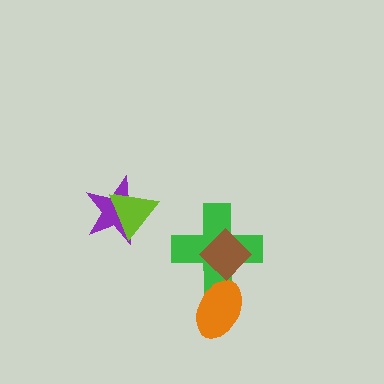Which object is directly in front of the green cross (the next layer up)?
The orange ellipse is directly in front of the green cross.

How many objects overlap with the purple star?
1 object overlaps with the purple star.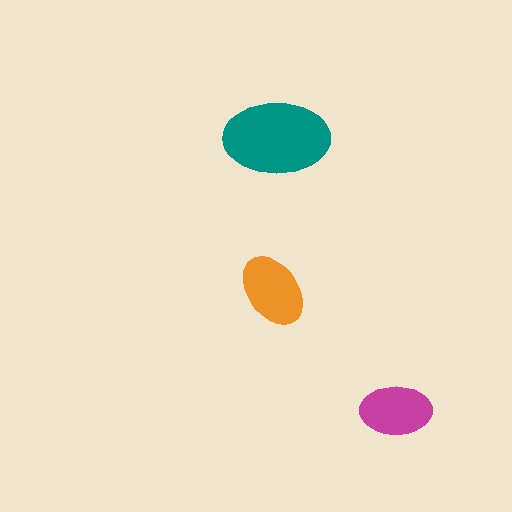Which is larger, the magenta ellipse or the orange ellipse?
The orange one.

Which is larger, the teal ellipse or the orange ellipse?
The teal one.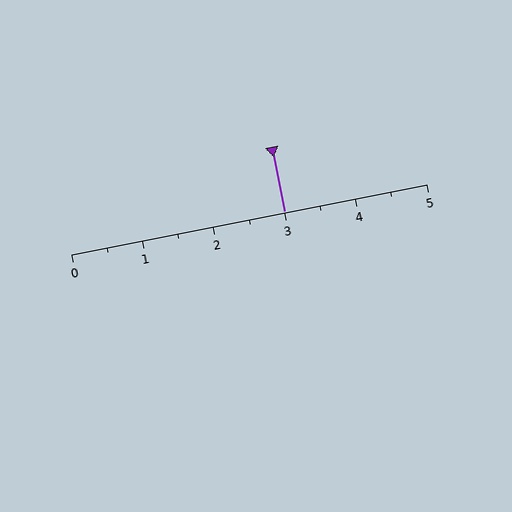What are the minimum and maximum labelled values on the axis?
The axis runs from 0 to 5.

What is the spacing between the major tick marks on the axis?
The major ticks are spaced 1 apart.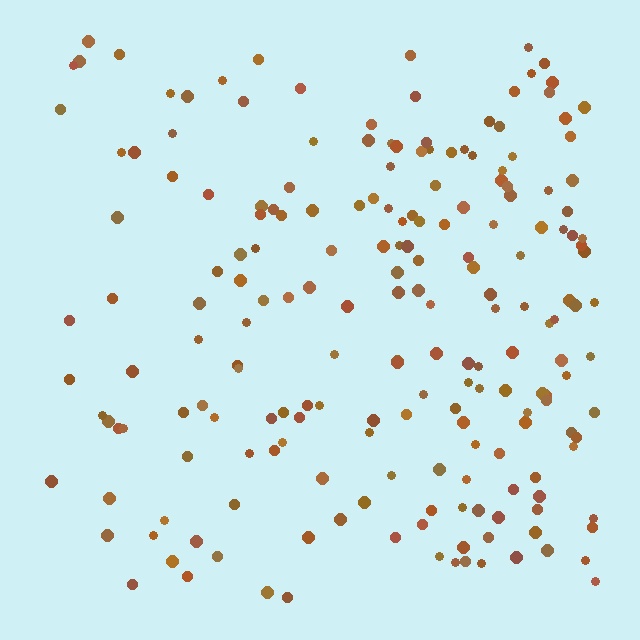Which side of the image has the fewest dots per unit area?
The left.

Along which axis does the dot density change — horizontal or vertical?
Horizontal.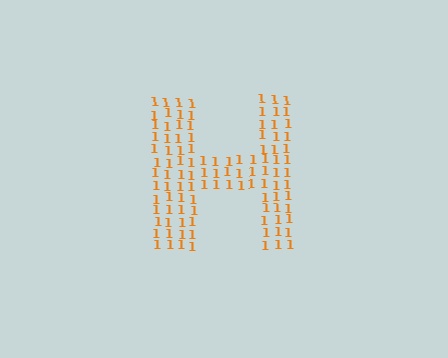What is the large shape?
The large shape is the letter H.